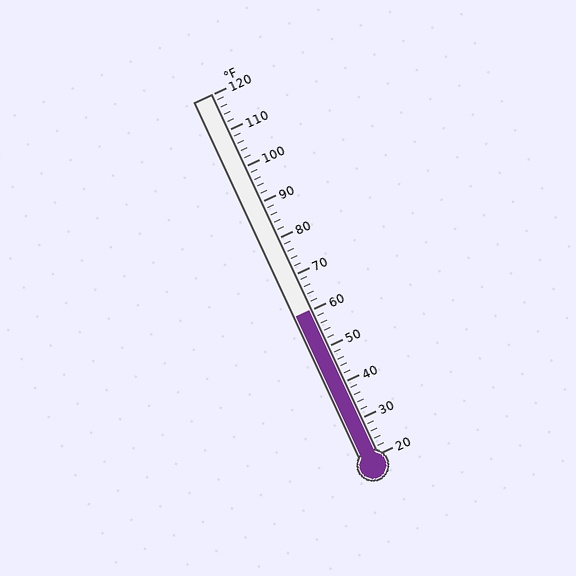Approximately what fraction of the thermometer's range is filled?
The thermometer is filled to approximately 40% of its range.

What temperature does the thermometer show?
The thermometer shows approximately 60°F.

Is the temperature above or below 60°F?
The temperature is at 60°F.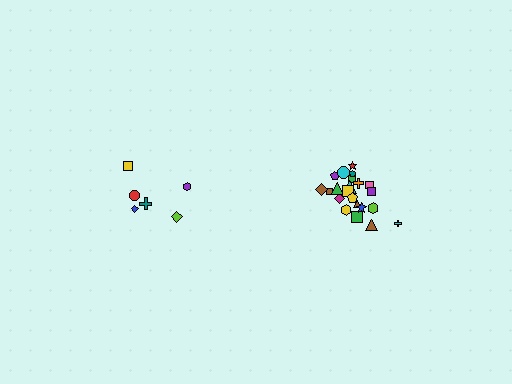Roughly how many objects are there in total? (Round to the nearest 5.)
Roughly 30 objects in total.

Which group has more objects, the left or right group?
The right group.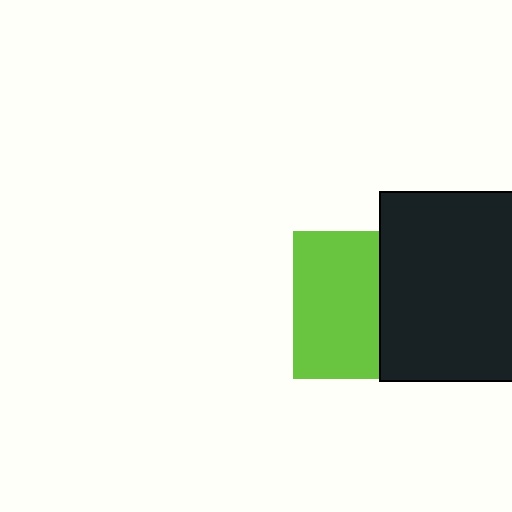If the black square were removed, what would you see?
You would see the complete lime square.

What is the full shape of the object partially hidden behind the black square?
The partially hidden object is a lime square.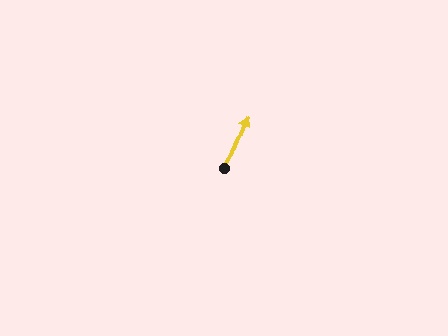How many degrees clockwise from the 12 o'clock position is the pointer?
Approximately 23 degrees.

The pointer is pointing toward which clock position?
Roughly 1 o'clock.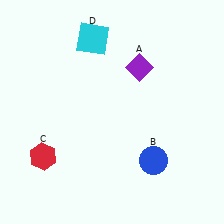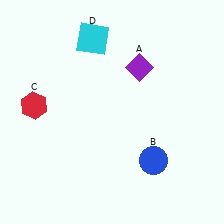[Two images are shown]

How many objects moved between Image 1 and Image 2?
1 object moved between the two images.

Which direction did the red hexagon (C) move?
The red hexagon (C) moved up.